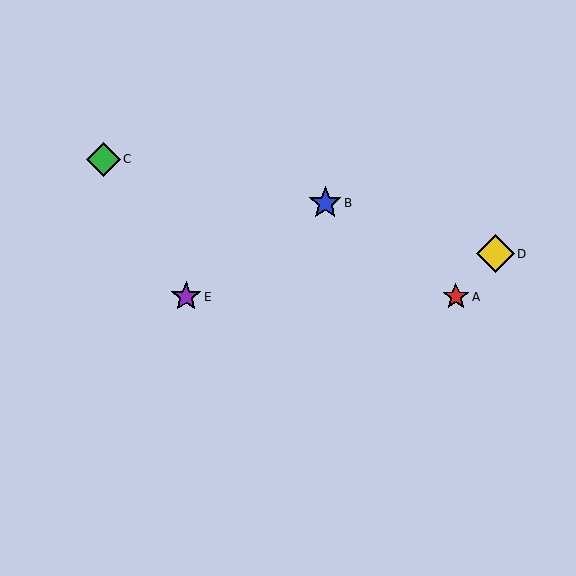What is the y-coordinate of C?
Object C is at y≈159.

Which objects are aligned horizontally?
Objects A, E are aligned horizontally.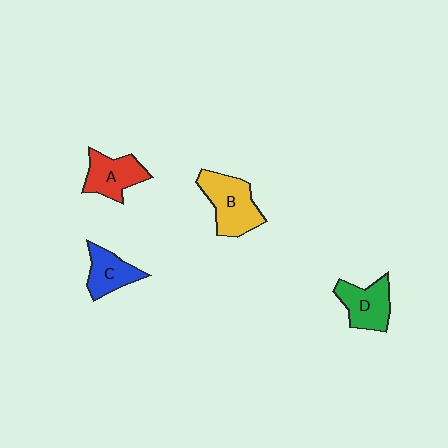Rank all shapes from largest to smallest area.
From largest to smallest: B (yellow), D (green), A (red), C (blue).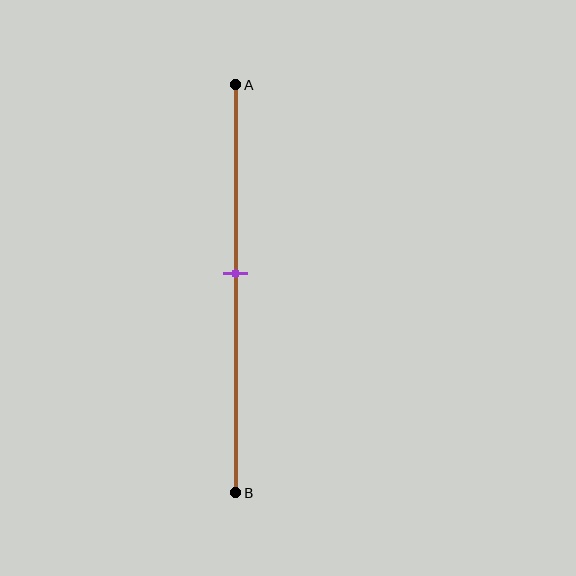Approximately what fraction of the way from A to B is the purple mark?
The purple mark is approximately 45% of the way from A to B.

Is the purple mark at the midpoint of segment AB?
No, the mark is at about 45% from A, not at the 50% midpoint.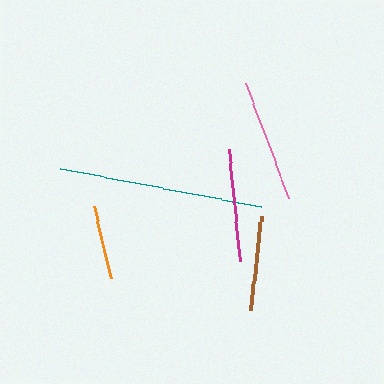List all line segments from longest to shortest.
From longest to shortest: teal, pink, magenta, brown, orange.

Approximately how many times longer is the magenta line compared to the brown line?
The magenta line is approximately 1.2 times the length of the brown line.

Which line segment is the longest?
The teal line is the longest at approximately 204 pixels.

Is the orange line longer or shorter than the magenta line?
The magenta line is longer than the orange line.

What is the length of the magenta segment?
The magenta segment is approximately 112 pixels long.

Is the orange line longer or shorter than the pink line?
The pink line is longer than the orange line.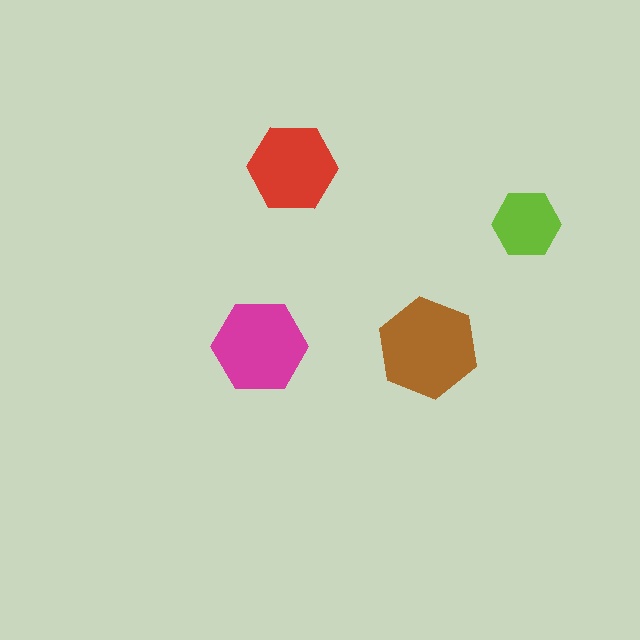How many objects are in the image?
There are 4 objects in the image.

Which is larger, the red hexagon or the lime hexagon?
The red one.